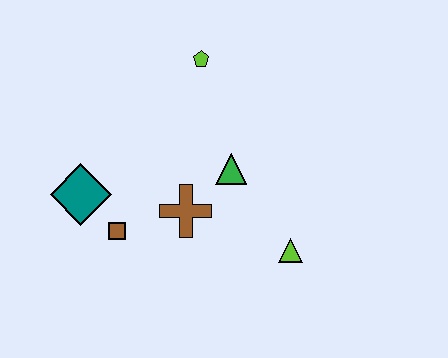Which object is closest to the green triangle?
The brown cross is closest to the green triangle.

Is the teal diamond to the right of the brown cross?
No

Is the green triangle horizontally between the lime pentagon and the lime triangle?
Yes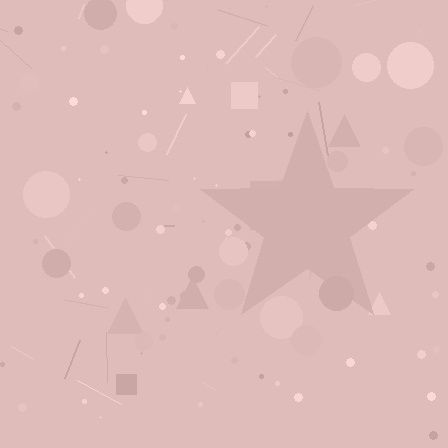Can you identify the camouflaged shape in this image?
The camouflaged shape is a star.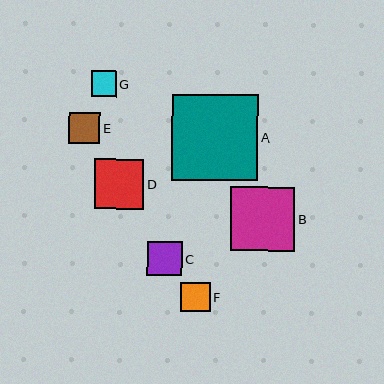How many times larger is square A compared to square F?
Square A is approximately 3.0 times the size of square F.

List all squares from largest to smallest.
From largest to smallest: A, B, D, C, E, F, G.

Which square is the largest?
Square A is the largest with a size of approximately 86 pixels.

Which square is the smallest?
Square G is the smallest with a size of approximately 25 pixels.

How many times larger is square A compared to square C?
Square A is approximately 2.5 times the size of square C.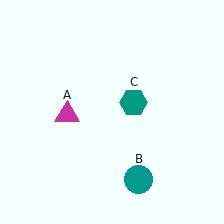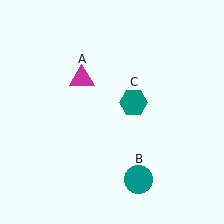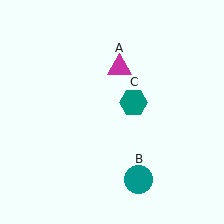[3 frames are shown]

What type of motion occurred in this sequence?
The magenta triangle (object A) rotated clockwise around the center of the scene.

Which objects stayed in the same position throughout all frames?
Teal circle (object B) and teal hexagon (object C) remained stationary.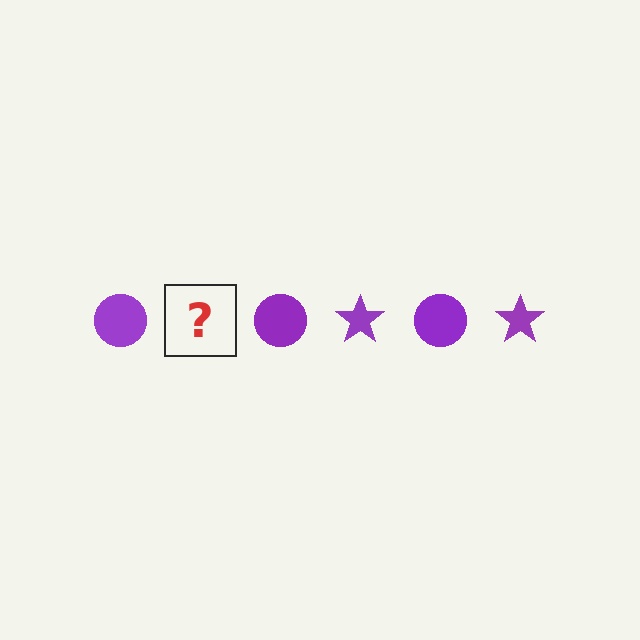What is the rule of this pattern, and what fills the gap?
The rule is that the pattern cycles through circle, star shapes in purple. The gap should be filled with a purple star.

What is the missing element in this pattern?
The missing element is a purple star.